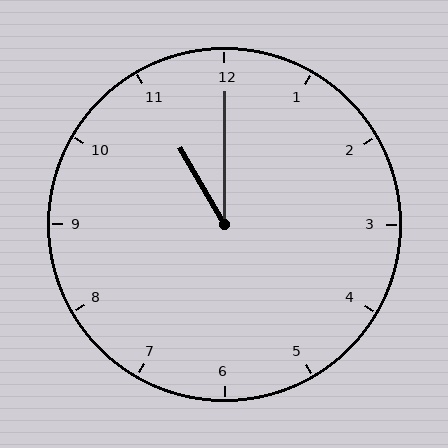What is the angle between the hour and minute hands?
Approximately 30 degrees.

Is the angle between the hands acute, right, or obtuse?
It is acute.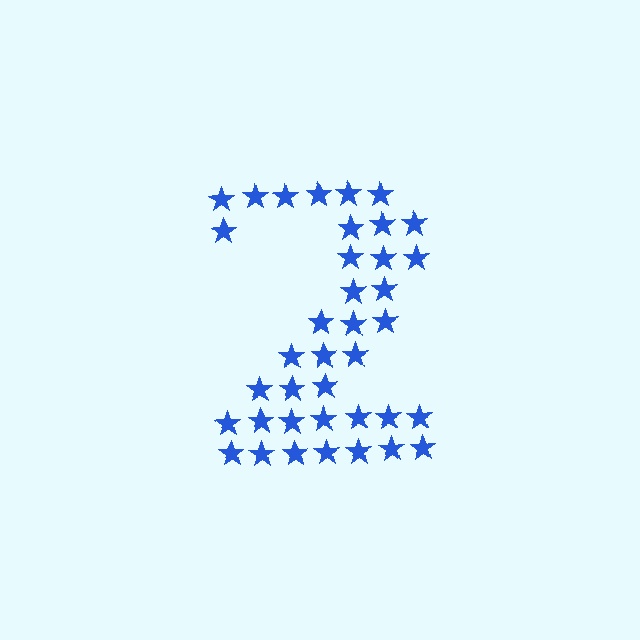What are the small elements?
The small elements are stars.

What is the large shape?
The large shape is the digit 2.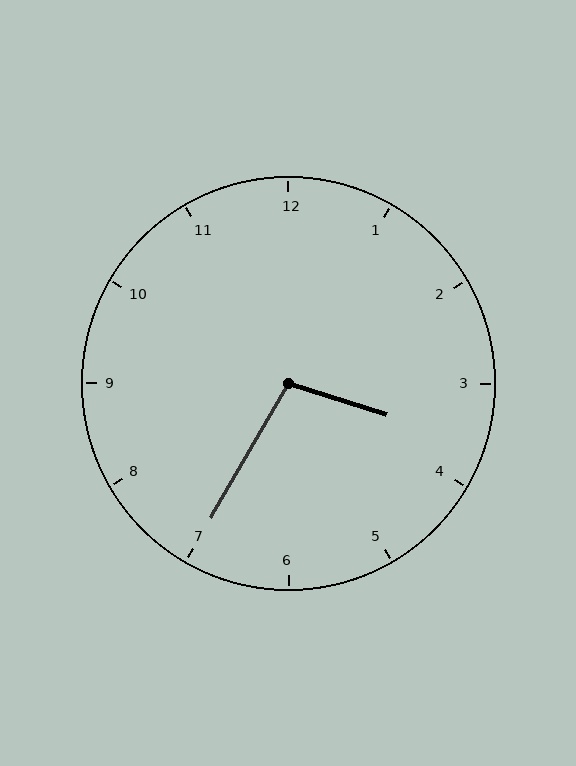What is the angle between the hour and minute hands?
Approximately 102 degrees.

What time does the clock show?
3:35.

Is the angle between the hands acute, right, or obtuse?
It is obtuse.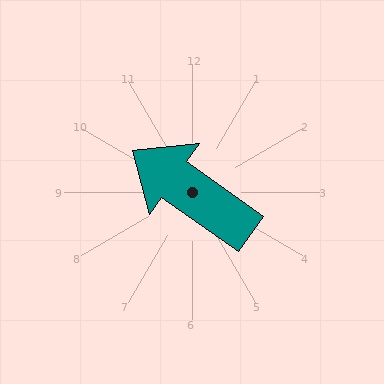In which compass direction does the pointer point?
Northwest.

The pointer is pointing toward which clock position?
Roughly 10 o'clock.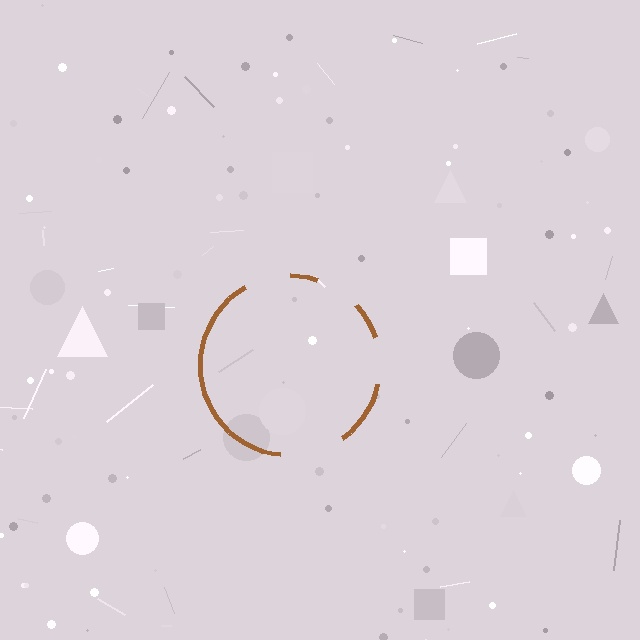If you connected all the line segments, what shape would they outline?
They would outline a circle.